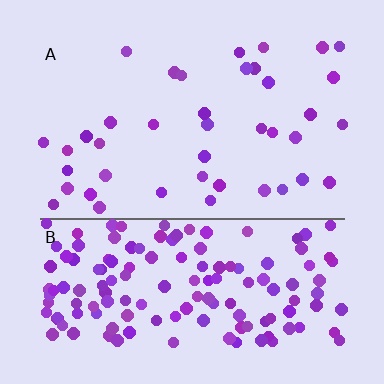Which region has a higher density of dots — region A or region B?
B (the bottom).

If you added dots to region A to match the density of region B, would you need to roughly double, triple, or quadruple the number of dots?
Approximately quadruple.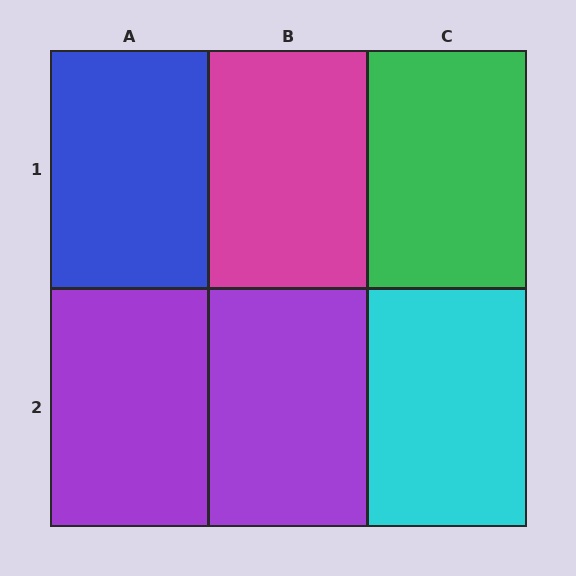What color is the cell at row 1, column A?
Blue.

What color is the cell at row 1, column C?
Green.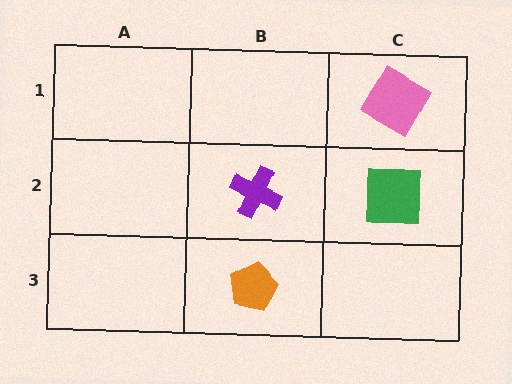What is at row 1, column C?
A pink diamond.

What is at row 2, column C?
A green square.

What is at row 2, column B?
A purple cross.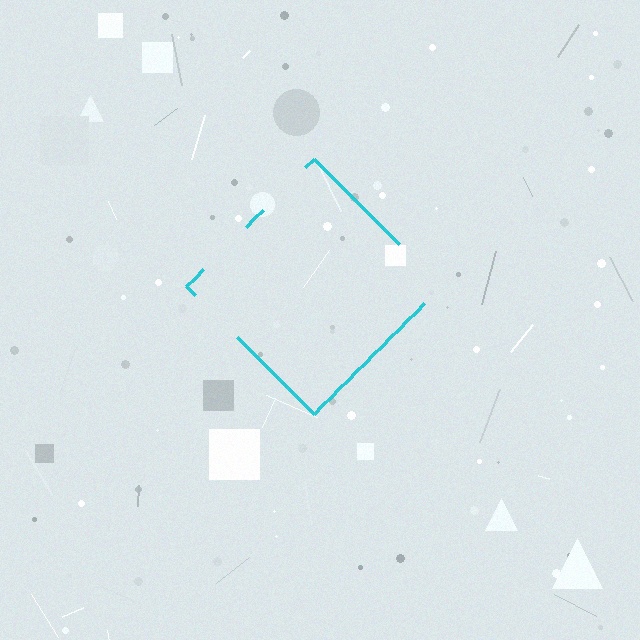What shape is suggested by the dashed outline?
The dashed outline suggests a diamond.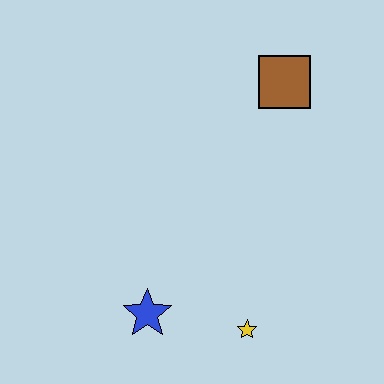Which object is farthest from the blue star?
The brown square is farthest from the blue star.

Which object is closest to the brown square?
The yellow star is closest to the brown square.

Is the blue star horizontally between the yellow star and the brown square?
No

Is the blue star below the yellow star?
No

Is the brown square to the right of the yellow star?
Yes